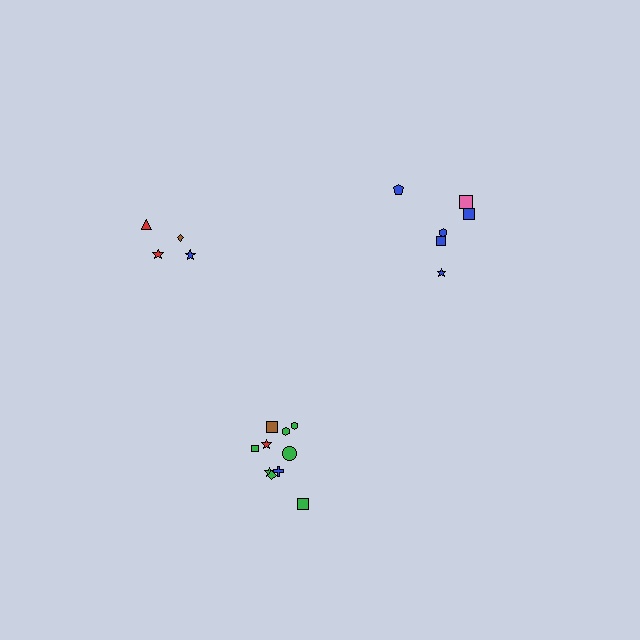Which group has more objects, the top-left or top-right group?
The top-right group.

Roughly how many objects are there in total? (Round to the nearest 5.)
Roughly 20 objects in total.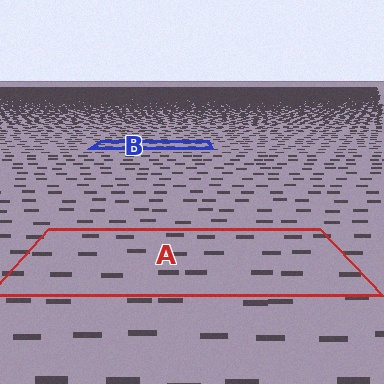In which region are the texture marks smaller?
The texture marks are smaller in region B, because it is farther away.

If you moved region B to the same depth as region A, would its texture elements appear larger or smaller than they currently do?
They would appear larger. At a closer depth, the same texture elements are projected at a bigger on-screen size.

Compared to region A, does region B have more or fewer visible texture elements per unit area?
Region B has more texture elements per unit area — they are packed more densely because it is farther away.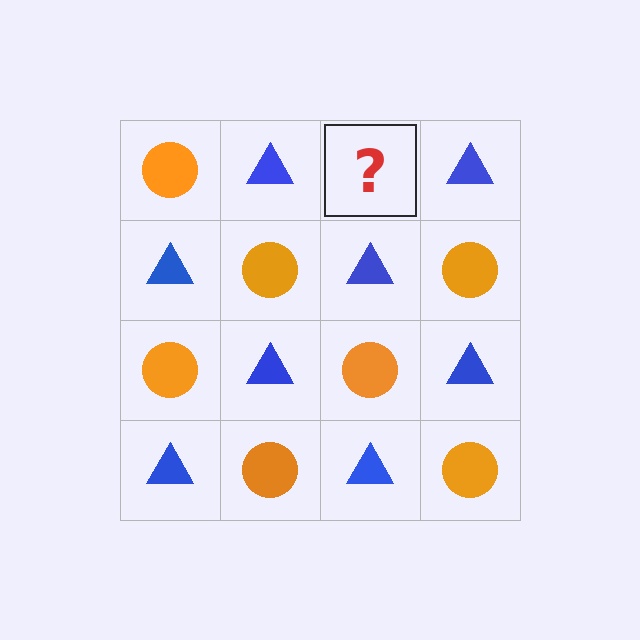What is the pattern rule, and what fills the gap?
The rule is that it alternates orange circle and blue triangle in a checkerboard pattern. The gap should be filled with an orange circle.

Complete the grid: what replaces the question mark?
The question mark should be replaced with an orange circle.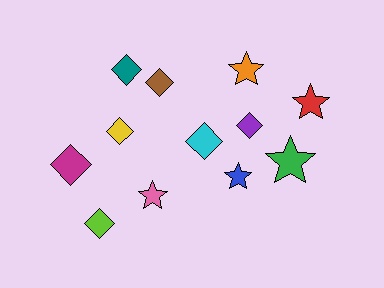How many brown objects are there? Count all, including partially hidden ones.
There is 1 brown object.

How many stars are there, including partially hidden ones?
There are 5 stars.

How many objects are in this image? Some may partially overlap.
There are 12 objects.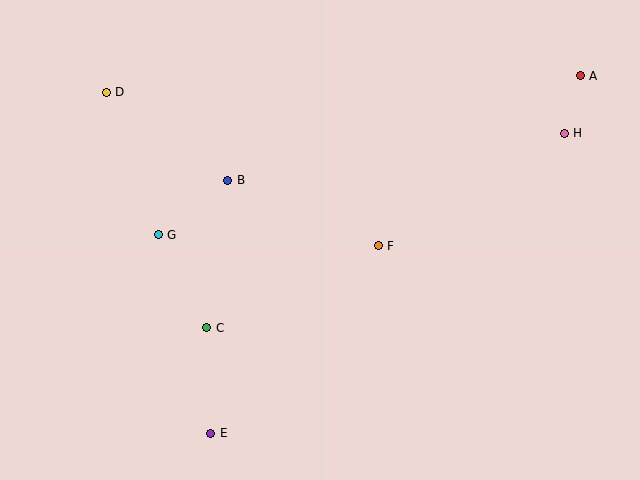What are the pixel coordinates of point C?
Point C is at (207, 328).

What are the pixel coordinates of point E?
Point E is at (211, 433).